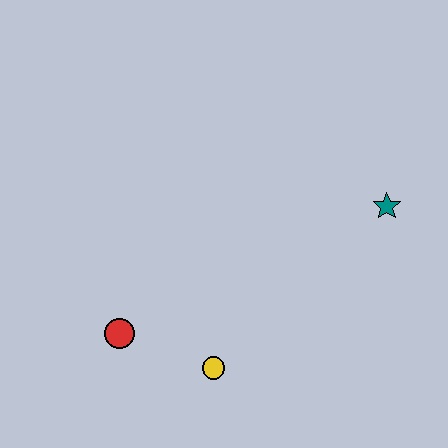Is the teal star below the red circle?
No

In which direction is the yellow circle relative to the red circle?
The yellow circle is to the right of the red circle.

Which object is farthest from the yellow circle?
The teal star is farthest from the yellow circle.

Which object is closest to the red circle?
The yellow circle is closest to the red circle.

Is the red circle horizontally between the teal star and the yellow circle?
No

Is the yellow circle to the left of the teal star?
Yes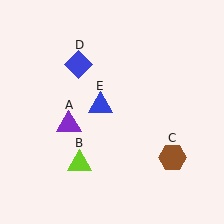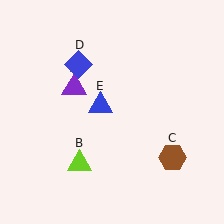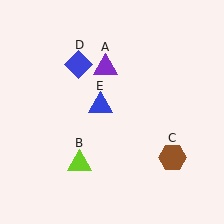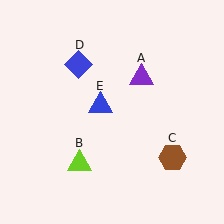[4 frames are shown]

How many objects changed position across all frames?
1 object changed position: purple triangle (object A).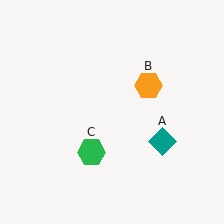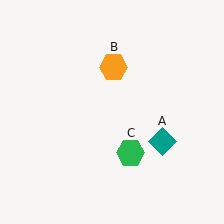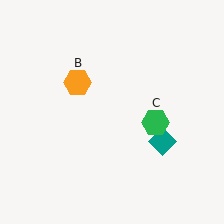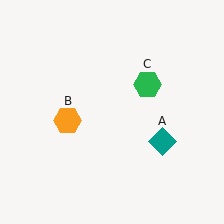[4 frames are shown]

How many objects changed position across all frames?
2 objects changed position: orange hexagon (object B), green hexagon (object C).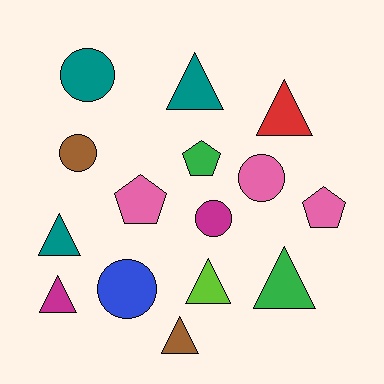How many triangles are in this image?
There are 7 triangles.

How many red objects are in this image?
There is 1 red object.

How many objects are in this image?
There are 15 objects.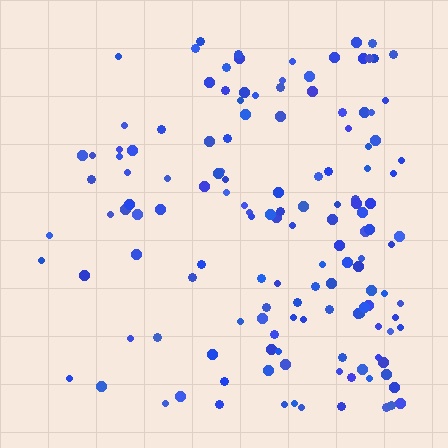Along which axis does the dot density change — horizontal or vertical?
Horizontal.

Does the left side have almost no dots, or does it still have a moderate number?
Still a moderate number, just noticeably fewer than the right.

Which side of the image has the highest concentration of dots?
The right.